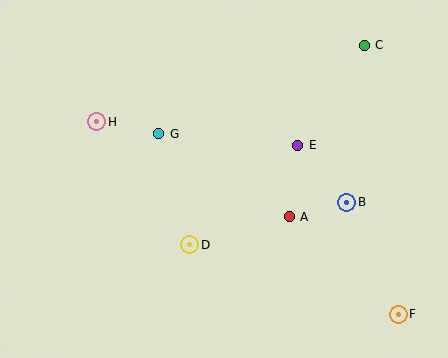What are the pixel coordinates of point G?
Point G is at (159, 134).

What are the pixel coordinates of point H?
Point H is at (97, 122).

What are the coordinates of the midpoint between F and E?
The midpoint between F and E is at (348, 230).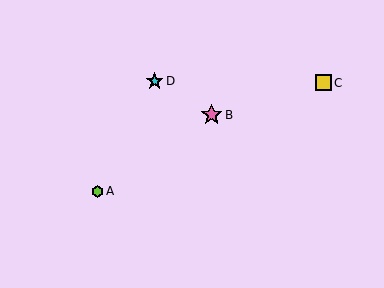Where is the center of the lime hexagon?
The center of the lime hexagon is at (97, 191).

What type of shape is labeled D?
Shape D is a cyan star.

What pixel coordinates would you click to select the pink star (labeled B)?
Click at (212, 115) to select the pink star B.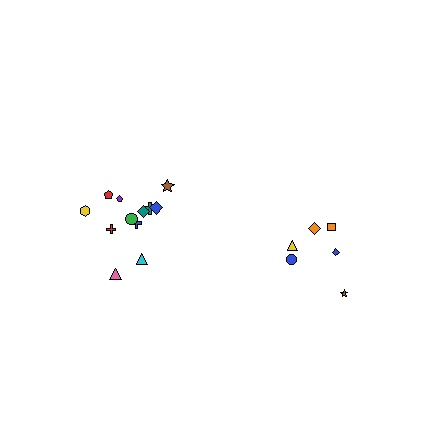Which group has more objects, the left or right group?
The left group.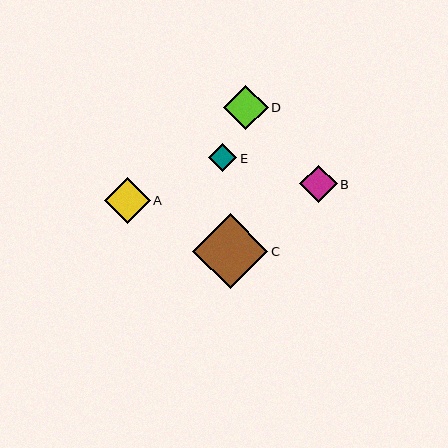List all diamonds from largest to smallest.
From largest to smallest: C, A, D, B, E.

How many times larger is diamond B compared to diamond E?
Diamond B is approximately 1.3 times the size of diamond E.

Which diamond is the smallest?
Diamond E is the smallest with a size of approximately 28 pixels.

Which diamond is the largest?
Diamond C is the largest with a size of approximately 75 pixels.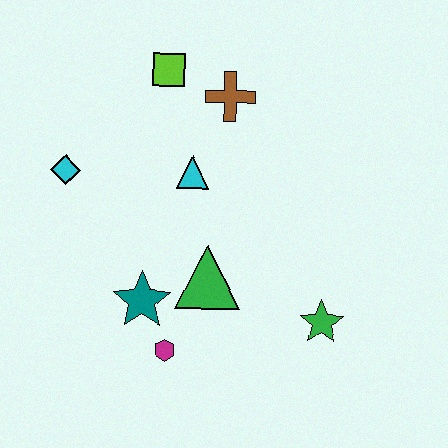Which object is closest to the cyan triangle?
The brown cross is closest to the cyan triangle.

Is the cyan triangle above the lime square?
No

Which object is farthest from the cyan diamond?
The green star is farthest from the cyan diamond.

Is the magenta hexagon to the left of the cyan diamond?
No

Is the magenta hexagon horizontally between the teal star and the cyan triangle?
Yes